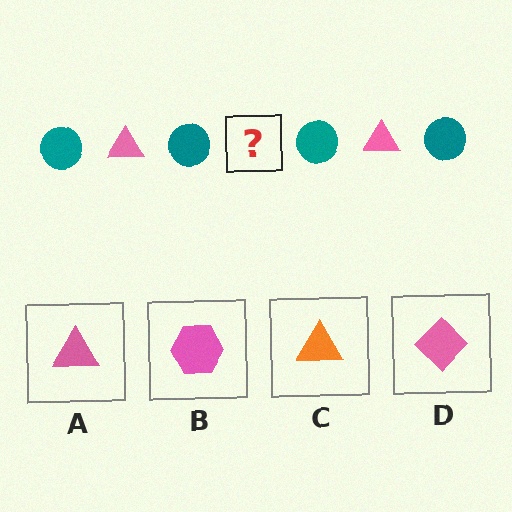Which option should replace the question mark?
Option A.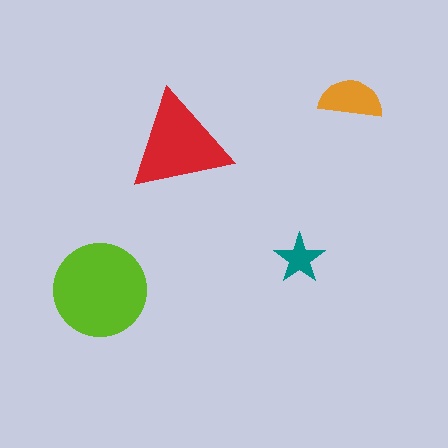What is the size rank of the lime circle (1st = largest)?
1st.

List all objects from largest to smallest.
The lime circle, the red triangle, the orange semicircle, the teal star.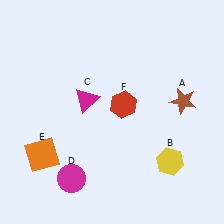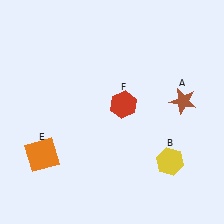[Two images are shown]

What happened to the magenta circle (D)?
The magenta circle (D) was removed in Image 2. It was in the bottom-left area of Image 1.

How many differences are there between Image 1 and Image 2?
There are 2 differences between the two images.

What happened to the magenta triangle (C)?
The magenta triangle (C) was removed in Image 2. It was in the top-left area of Image 1.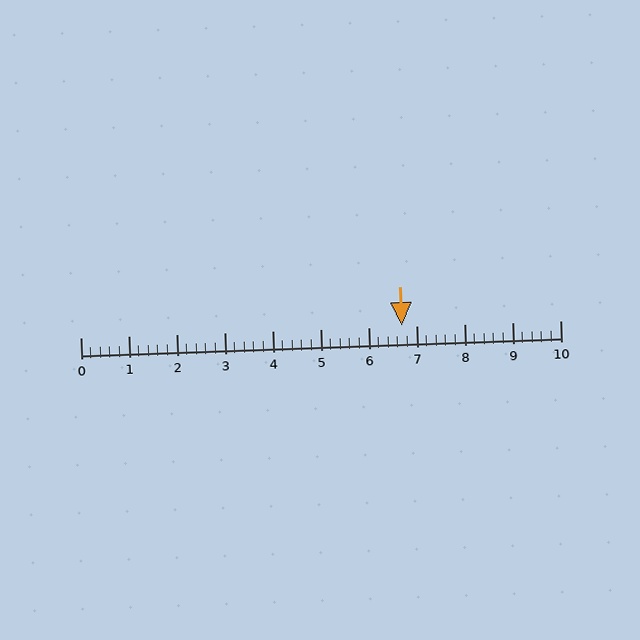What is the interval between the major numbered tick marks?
The major tick marks are spaced 1 units apart.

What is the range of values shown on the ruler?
The ruler shows values from 0 to 10.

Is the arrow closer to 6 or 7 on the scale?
The arrow is closer to 7.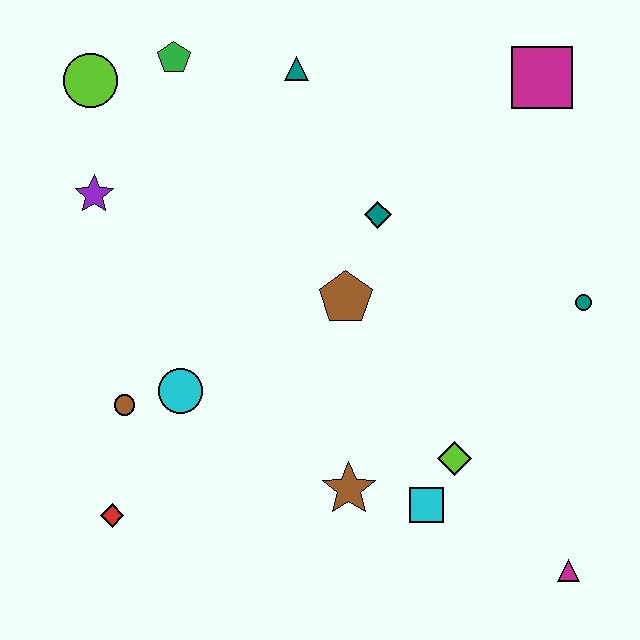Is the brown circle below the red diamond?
No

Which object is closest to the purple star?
The lime circle is closest to the purple star.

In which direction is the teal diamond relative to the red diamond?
The teal diamond is above the red diamond.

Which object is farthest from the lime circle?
The magenta triangle is farthest from the lime circle.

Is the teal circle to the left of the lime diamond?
No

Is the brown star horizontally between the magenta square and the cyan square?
No